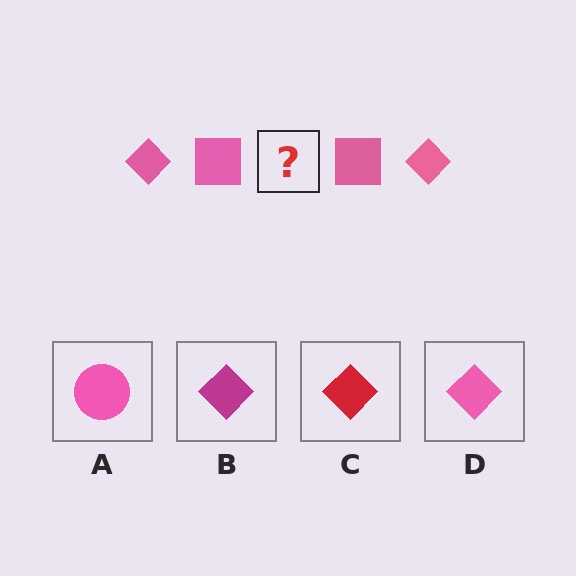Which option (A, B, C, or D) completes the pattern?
D.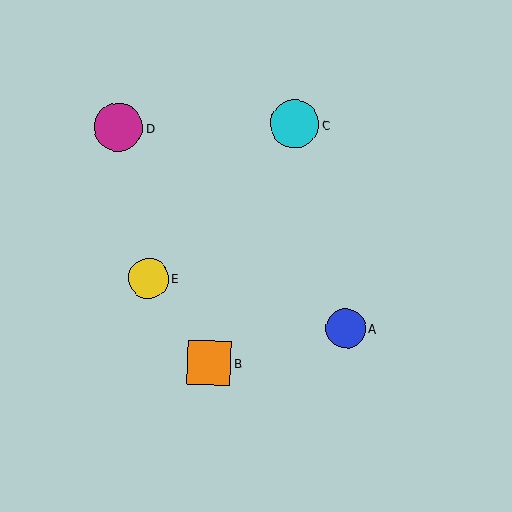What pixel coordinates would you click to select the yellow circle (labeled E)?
Click at (148, 278) to select the yellow circle E.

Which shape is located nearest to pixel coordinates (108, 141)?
The magenta circle (labeled D) at (118, 127) is nearest to that location.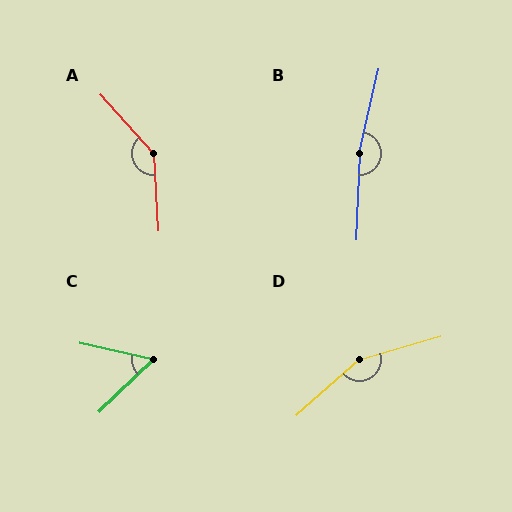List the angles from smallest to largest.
C (57°), A (141°), D (155°), B (170°).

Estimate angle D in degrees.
Approximately 155 degrees.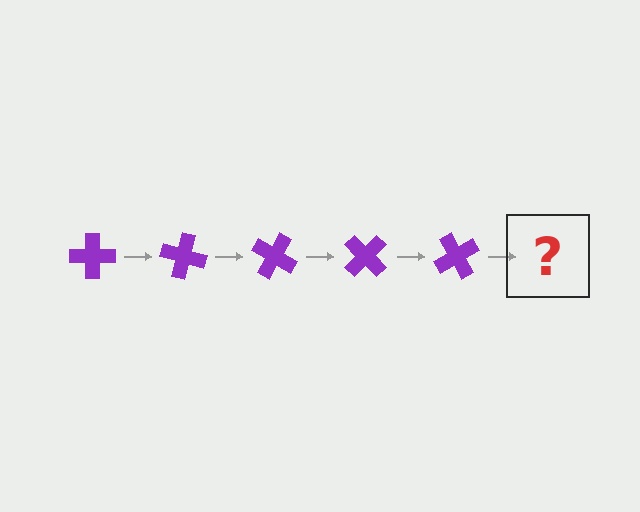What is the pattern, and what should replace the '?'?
The pattern is that the cross rotates 15 degrees each step. The '?' should be a purple cross rotated 75 degrees.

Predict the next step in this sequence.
The next step is a purple cross rotated 75 degrees.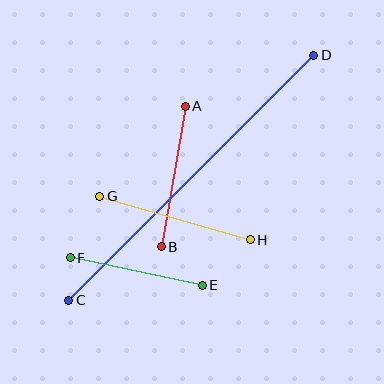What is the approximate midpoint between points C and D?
The midpoint is at approximately (191, 178) pixels.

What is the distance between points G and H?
The distance is approximately 157 pixels.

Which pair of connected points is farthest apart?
Points C and D are farthest apart.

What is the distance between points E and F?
The distance is approximately 135 pixels.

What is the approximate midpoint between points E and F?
The midpoint is at approximately (136, 272) pixels.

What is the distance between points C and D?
The distance is approximately 346 pixels.